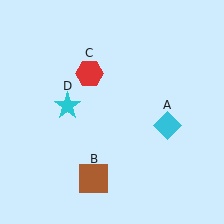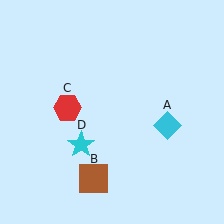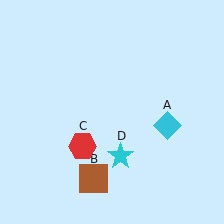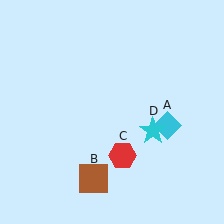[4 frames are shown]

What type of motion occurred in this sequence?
The red hexagon (object C), cyan star (object D) rotated counterclockwise around the center of the scene.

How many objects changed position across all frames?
2 objects changed position: red hexagon (object C), cyan star (object D).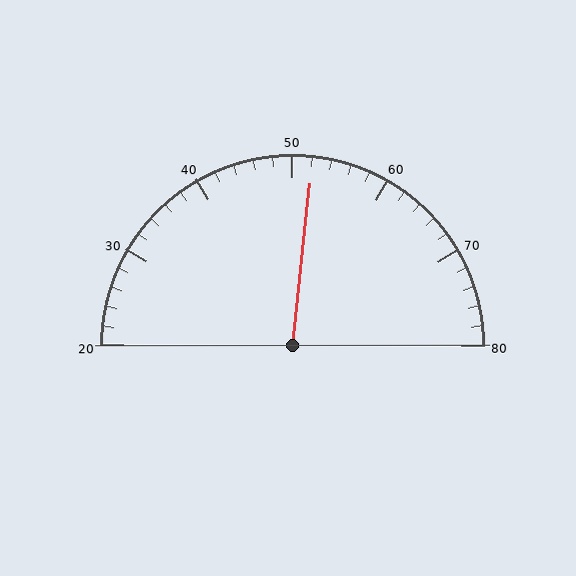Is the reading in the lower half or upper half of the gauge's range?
The reading is in the upper half of the range (20 to 80).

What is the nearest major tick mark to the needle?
The nearest major tick mark is 50.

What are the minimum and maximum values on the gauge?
The gauge ranges from 20 to 80.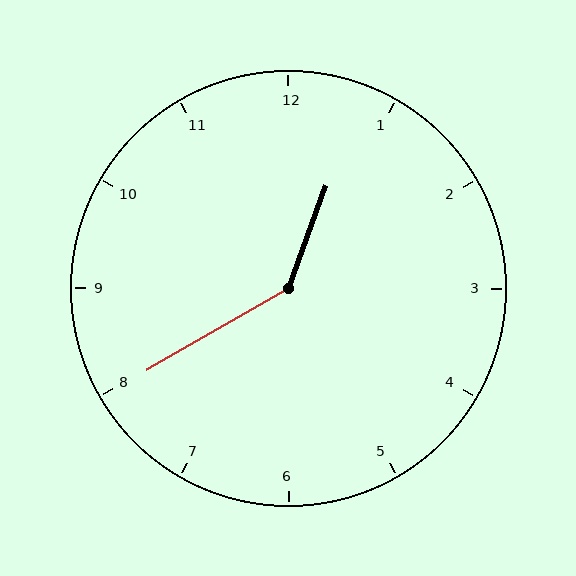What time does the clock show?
12:40.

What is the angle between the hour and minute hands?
Approximately 140 degrees.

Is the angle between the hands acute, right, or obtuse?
It is obtuse.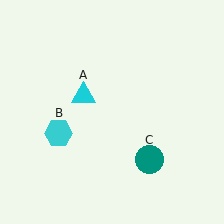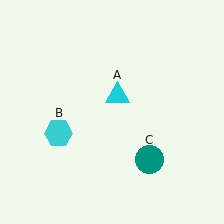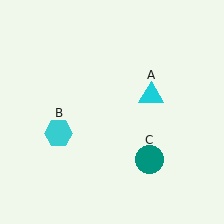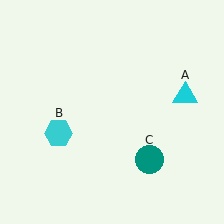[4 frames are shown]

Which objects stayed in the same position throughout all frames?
Cyan hexagon (object B) and teal circle (object C) remained stationary.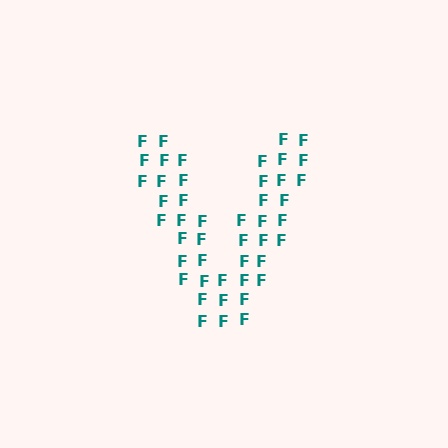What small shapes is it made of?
It is made of small letter F's.